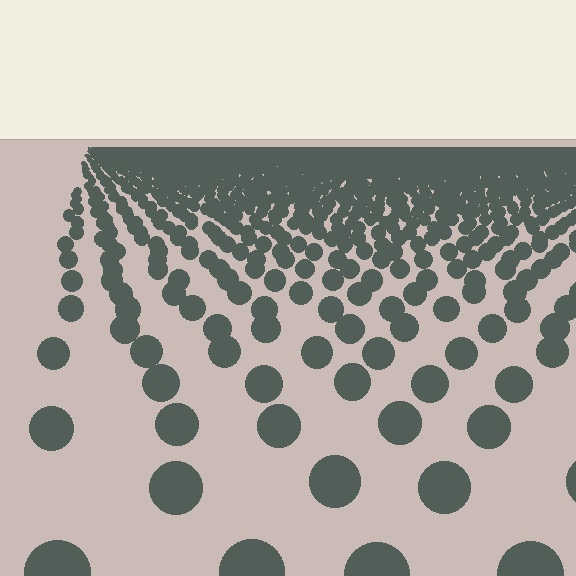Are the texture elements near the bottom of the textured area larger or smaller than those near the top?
Larger. Near the bottom, elements are closer to the viewer and appear at a bigger on-screen size.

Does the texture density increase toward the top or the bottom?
Density increases toward the top.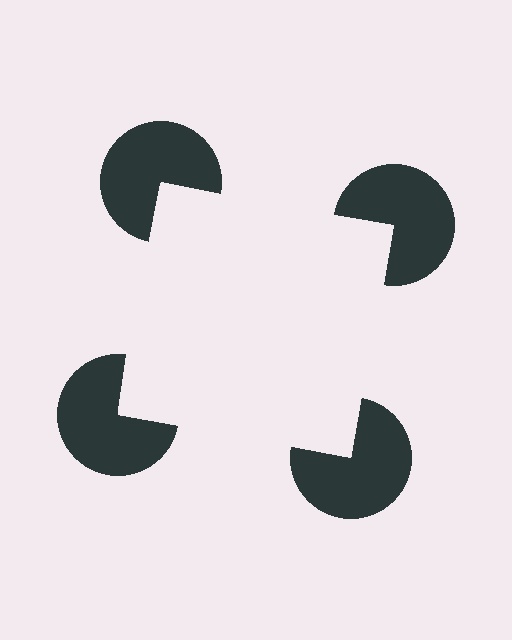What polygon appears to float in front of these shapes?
An illusory square — its edges are inferred from the aligned wedge cuts in the pac-man discs, not physically drawn.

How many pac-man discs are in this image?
There are 4 — one at each vertex of the illusory square.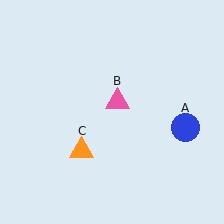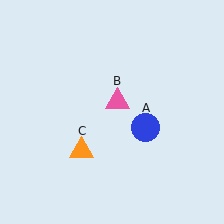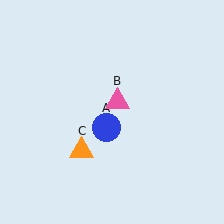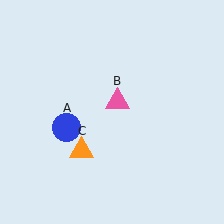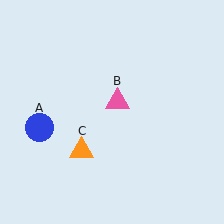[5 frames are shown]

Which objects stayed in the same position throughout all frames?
Pink triangle (object B) and orange triangle (object C) remained stationary.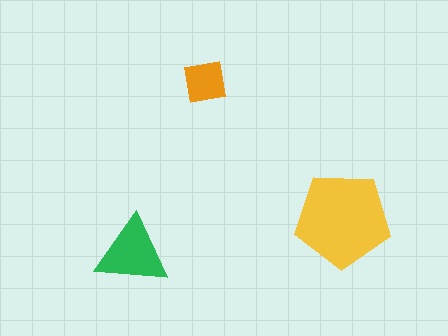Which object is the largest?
The yellow pentagon.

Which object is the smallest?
The orange square.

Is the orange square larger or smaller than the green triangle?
Smaller.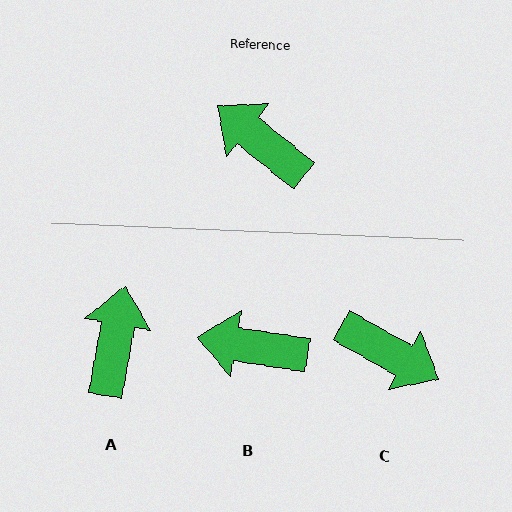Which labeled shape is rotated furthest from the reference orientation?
C, about 170 degrees away.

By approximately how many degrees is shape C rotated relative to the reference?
Approximately 170 degrees clockwise.